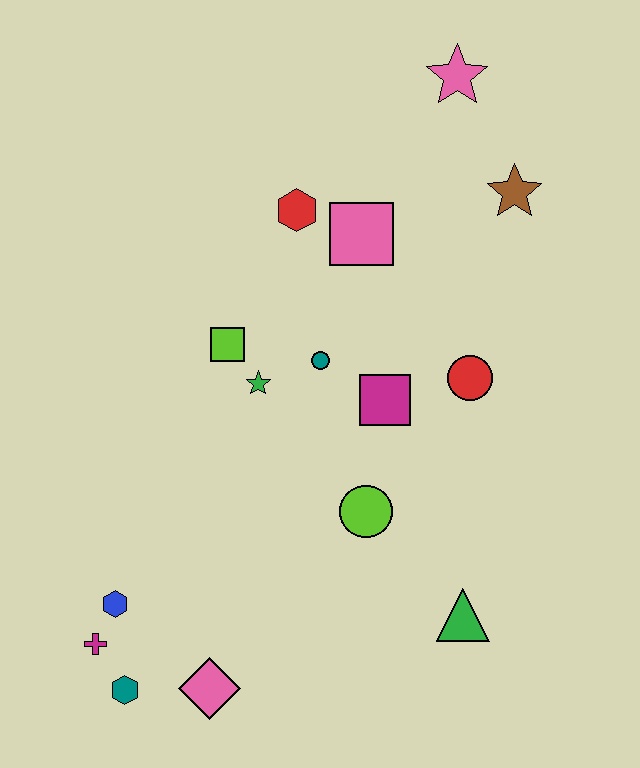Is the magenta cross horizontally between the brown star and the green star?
No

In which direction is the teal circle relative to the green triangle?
The teal circle is above the green triangle.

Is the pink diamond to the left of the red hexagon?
Yes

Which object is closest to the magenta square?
The teal circle is closest to the magenta square.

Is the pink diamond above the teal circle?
No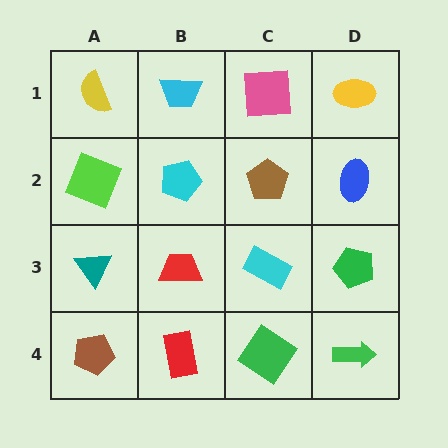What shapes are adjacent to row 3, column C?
A brown pentagon (row 2, column C), a green diamond (row 4, column C), a red trapezoid (row 3, column B), a green pentagon (row 3, column D).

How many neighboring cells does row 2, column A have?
3.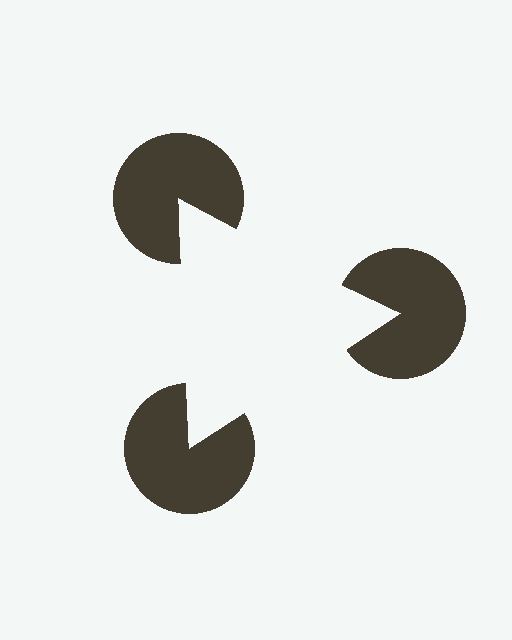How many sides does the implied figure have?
3 sides.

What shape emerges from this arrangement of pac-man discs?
An illusory triangle — its edges are inferred from the aligned wedge cuts in the pac-man discs, not physically drawn.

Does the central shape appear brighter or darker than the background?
It typically appears slightly brighter than the background, even though no actual brightness change is drawn.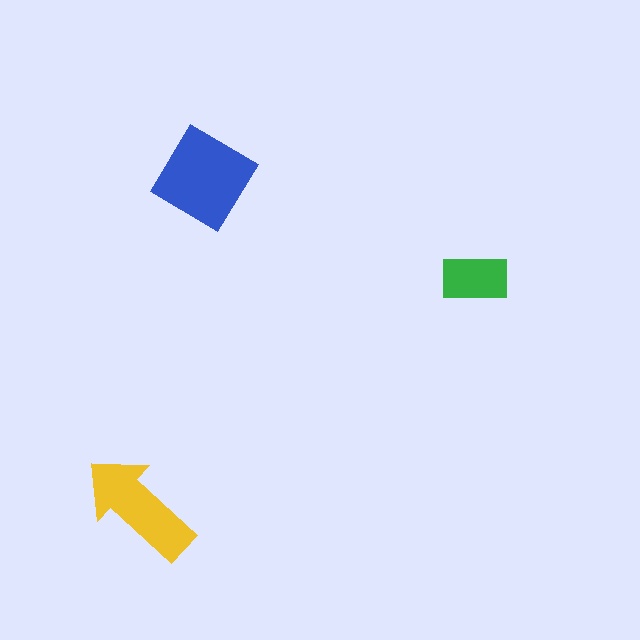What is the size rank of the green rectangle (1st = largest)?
3rd.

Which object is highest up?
The blue diamond is topmost.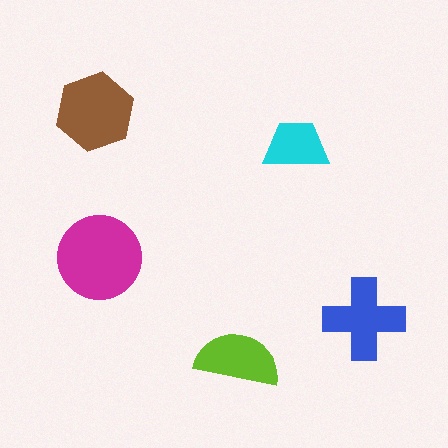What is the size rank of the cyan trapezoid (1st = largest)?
5th.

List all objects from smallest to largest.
The cyan trapezoid, the lime semicircle, the blue cross, the brown hexagon, the magenta circle.